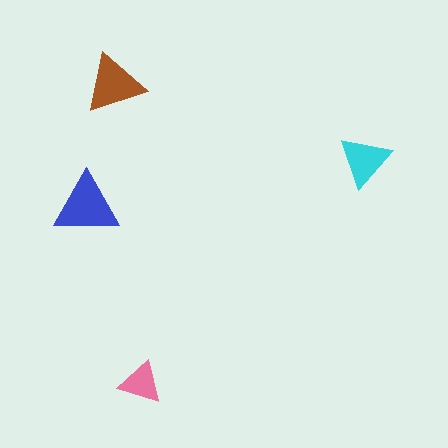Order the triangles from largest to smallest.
the blue one, the brown one, the cyan one, the pink one.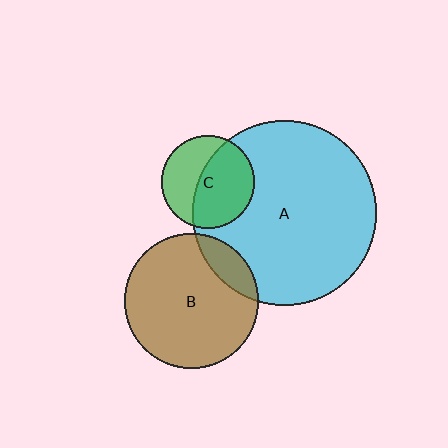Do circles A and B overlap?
Yes.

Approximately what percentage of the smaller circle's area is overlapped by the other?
Approximately 15%.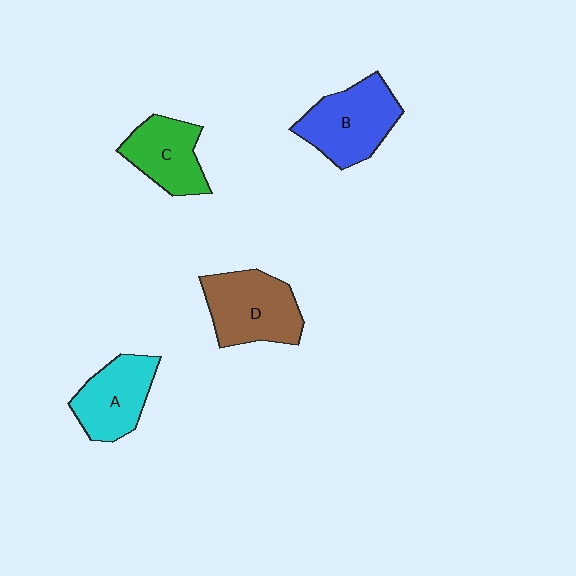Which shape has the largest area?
Shape D (brown).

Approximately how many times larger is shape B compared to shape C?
Approximately 1.3 times.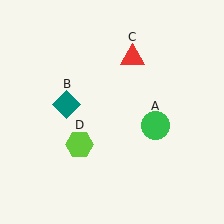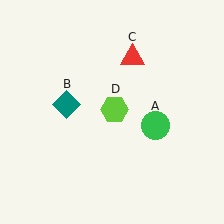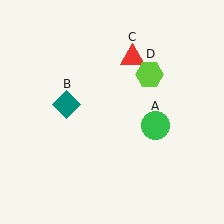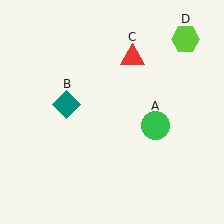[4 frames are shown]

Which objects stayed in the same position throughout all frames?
Green circle (object A) and teal diamond (object B) and red triangle (object C) remained stationary.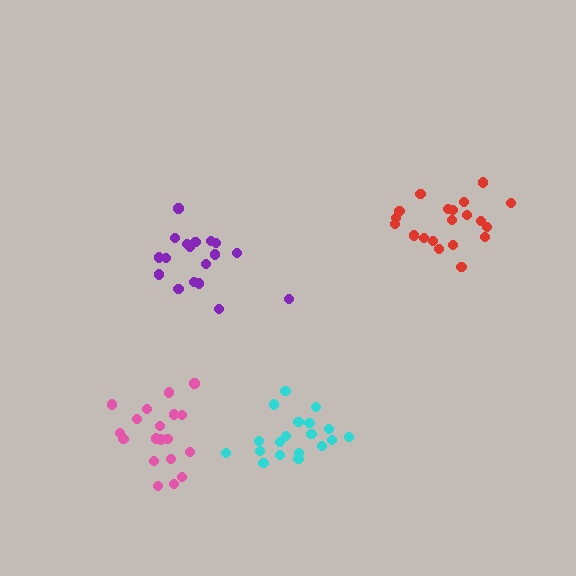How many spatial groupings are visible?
There are 4 spatial groupings.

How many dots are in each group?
Group 1: 19 dots, Group 2: 19 dots, Group 3: 18 dots, Group 4: 20 dots (76 total).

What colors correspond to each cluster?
The clusters are colored: cyan, pink, purple, red.